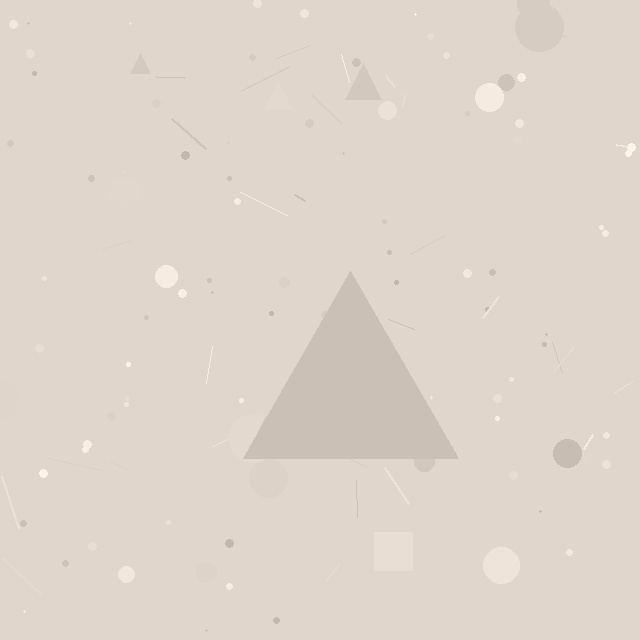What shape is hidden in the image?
A triangle is hidden in the image.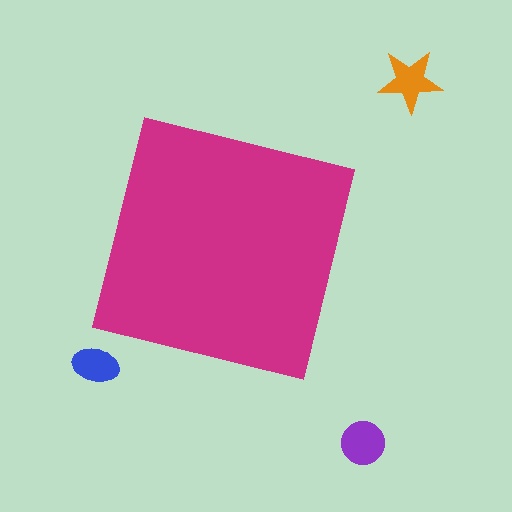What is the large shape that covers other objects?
A magenta square.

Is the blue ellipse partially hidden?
No, the blue ellipse is fully visible.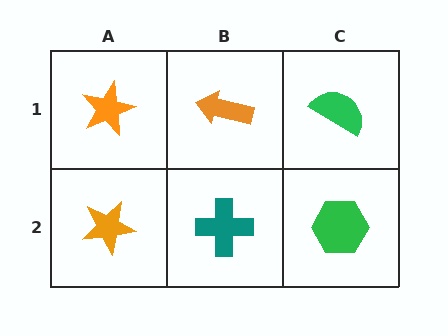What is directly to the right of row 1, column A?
An orange arrow.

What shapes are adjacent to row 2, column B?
An orange arrow (row 1, column B), an orange star (row 2, column A), a green hexagon (row 2, column C).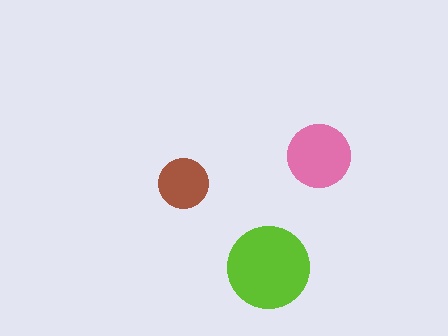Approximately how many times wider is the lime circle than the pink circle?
About 1.5 times wider.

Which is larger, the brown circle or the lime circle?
The lime one.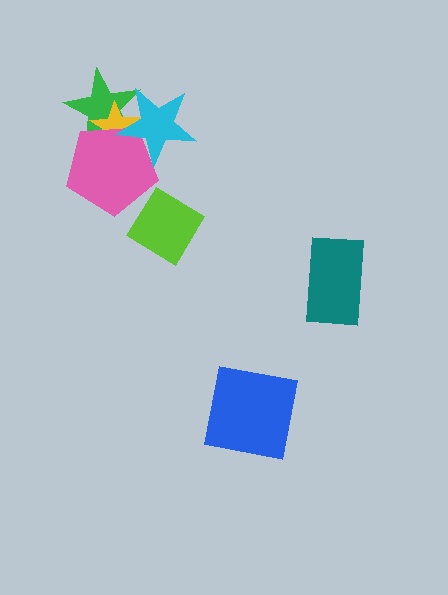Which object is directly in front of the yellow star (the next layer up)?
The pink pentagon is directly in front of the yellow star.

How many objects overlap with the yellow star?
3 objects overlap with the yellow star.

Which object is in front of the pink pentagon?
The cyan star is in front of the pink pentagon.